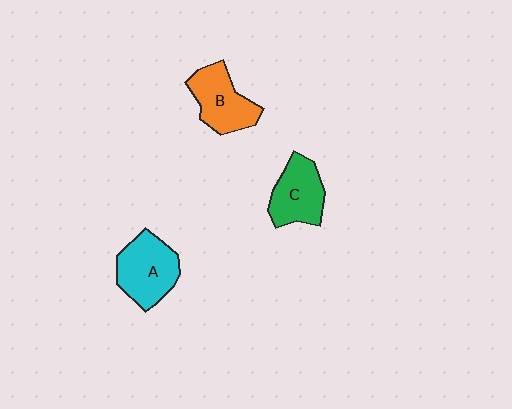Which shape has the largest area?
Shape A (cyan).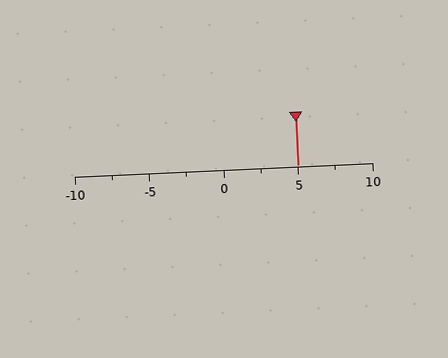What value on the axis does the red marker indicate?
The marker indicates approximately 5.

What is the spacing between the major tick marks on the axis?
The major ticks are spaced 5 apart.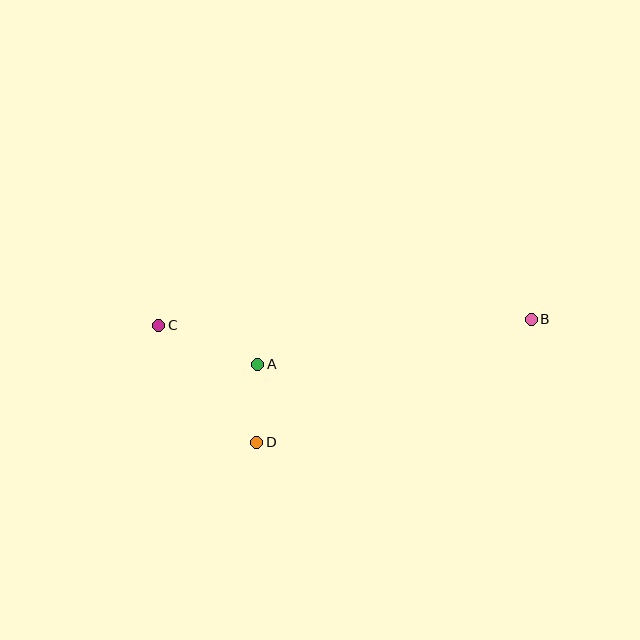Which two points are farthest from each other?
Points B and C are farthest from each other.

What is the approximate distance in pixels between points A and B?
The distance between A and B is approximately 277 pixels.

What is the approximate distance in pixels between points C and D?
The distance between C and D is approximately 153 pixels.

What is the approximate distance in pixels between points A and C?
The distance between A and C is approximately 106 pixels.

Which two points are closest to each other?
Points A and D are closest to each other.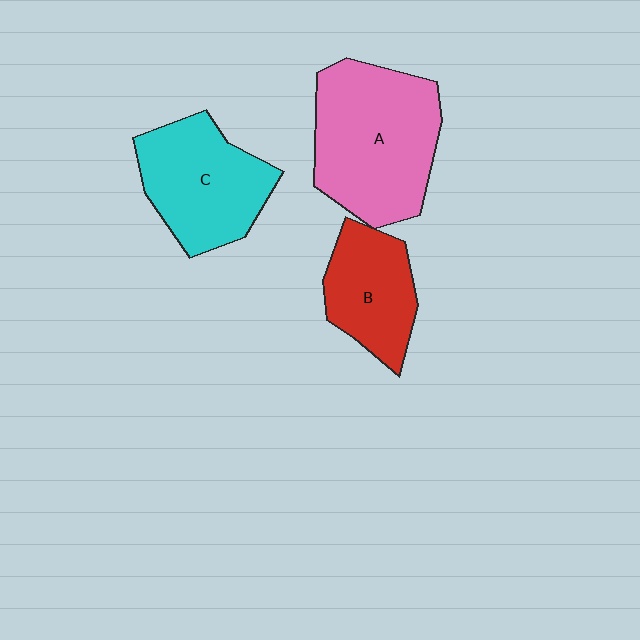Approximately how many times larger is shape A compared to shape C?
Approximately 1.3 times.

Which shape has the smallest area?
Shape B (red).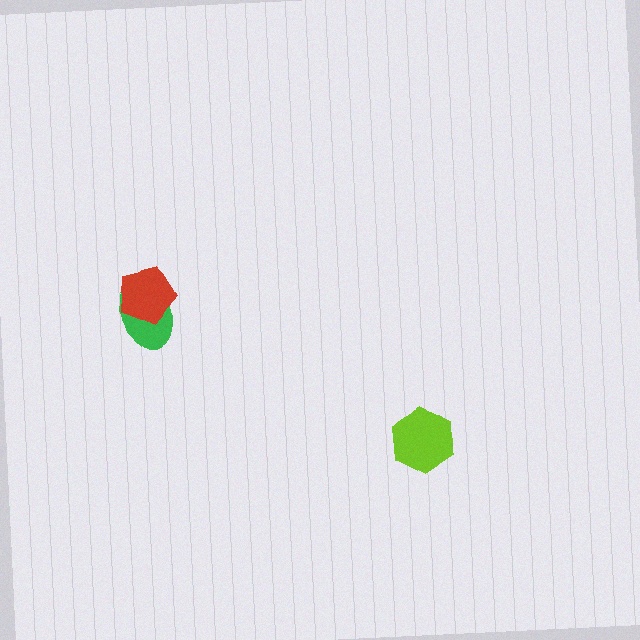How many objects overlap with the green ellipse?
1 object overlaps with the green ellipse.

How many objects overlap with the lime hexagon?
0 objects overlap with the lime hexagon.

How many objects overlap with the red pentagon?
1 object overlaps with the red pentagon.